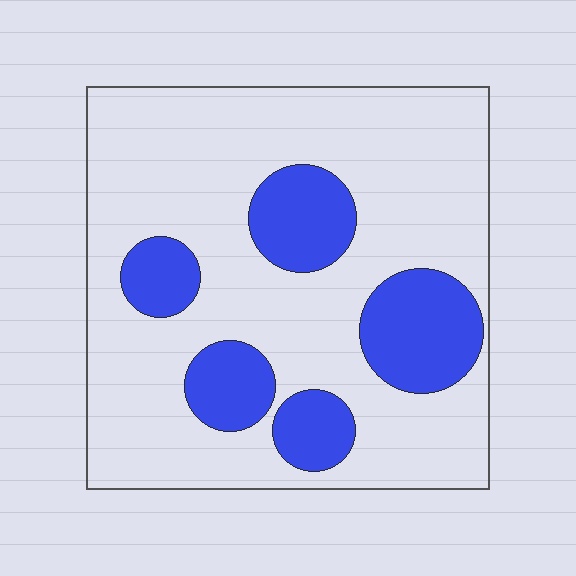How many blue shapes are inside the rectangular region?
5.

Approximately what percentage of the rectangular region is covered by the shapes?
Approximately 25%.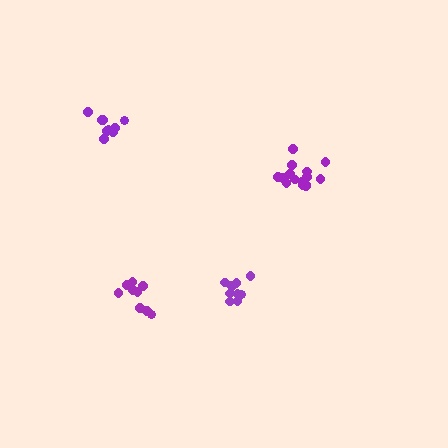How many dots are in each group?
Group 1: 9 dots, Group 2: 11 dots, Group 3: 15 dots, Group 4: 9 dots (44 total).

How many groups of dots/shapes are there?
There are 4 groups.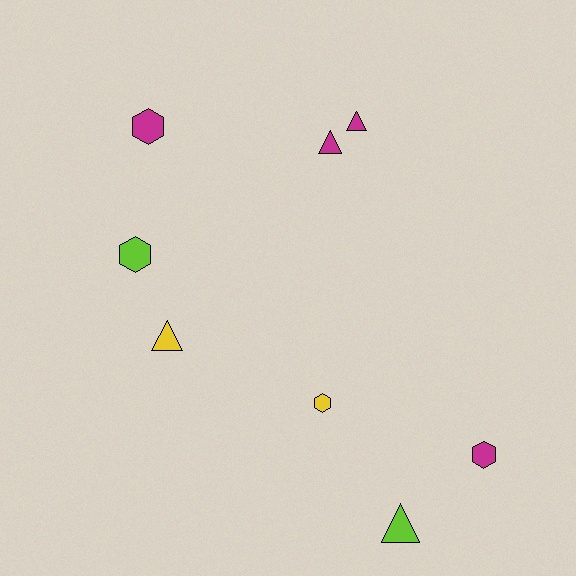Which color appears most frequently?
Magenta, with 4 objects.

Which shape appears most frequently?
Triangle, with 4 objects.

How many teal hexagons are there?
There are no teal hexagons.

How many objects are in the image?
There are 8 objects.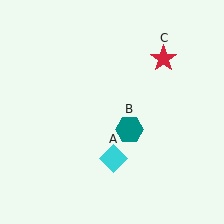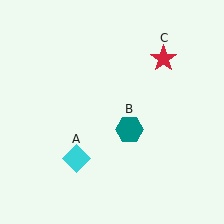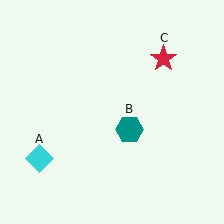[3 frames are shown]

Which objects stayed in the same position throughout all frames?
Teal hexagon (object B) and red star (object C) remained stationary.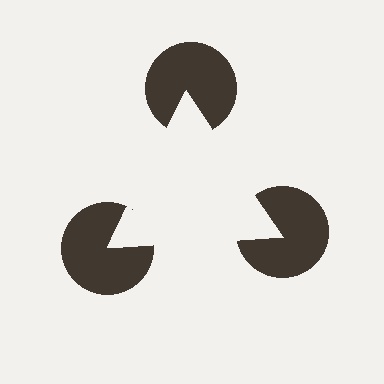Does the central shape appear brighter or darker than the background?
It typically appears slightly brighter than the background, even though no actual brightness change is drawn.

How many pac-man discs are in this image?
There are 3 — one at each vertex of the illusory triangle.